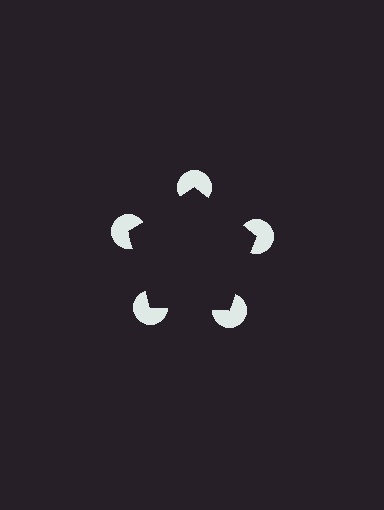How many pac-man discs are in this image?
There are 5 — one at each vertex of the illusory pentagon.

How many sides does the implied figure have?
5 sides.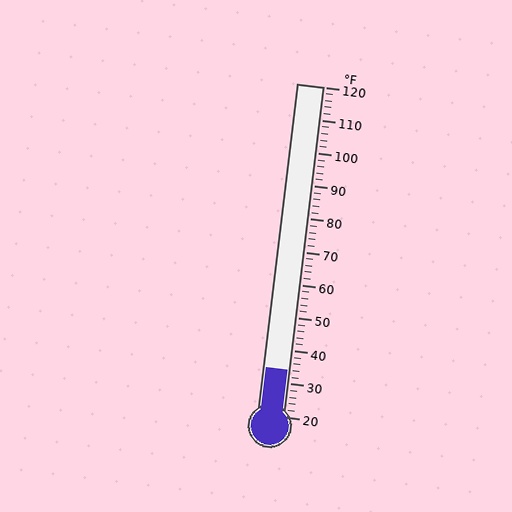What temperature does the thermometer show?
The thermometer shows approximately 34°F.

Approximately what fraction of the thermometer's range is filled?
The thermometer is filled to approximately 15% of its range.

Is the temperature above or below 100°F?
The temperature is below 100°F.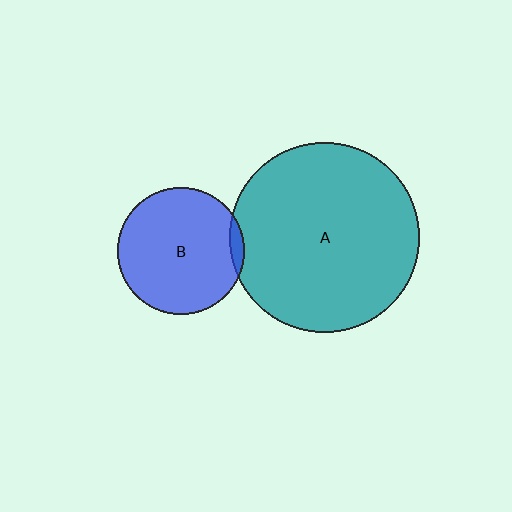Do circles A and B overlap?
Yes.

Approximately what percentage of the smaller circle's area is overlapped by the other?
Approximately 5%.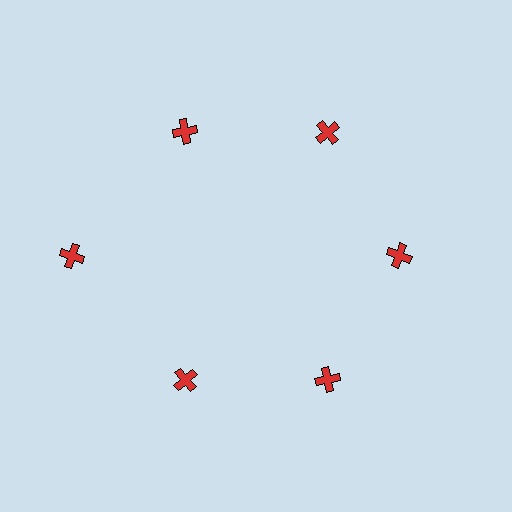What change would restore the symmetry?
The symmetry would be restored by moving it inward, back onto the ring so that all 6 crosses sit at equal angles and equal distance from the center.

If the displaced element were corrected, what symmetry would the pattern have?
It would have 6-fold rotational symmetry — the pattern would map onto itself every 60 degrees.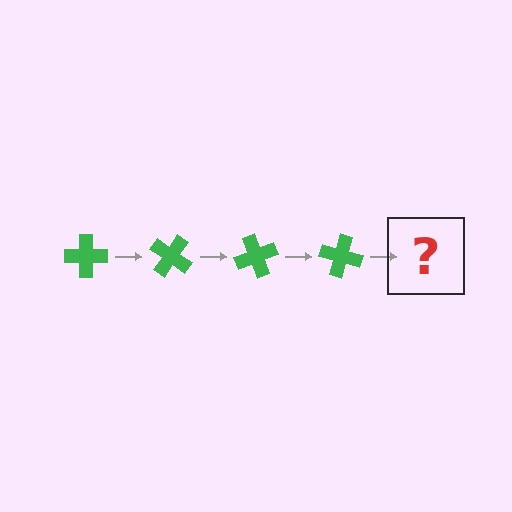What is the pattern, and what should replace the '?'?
The pattern is that the cross rotates 35 degrees each step. The '?' should be a green cross rotated 140 degrees.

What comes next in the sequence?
The next element should be a green cross rotated 140 degrees.